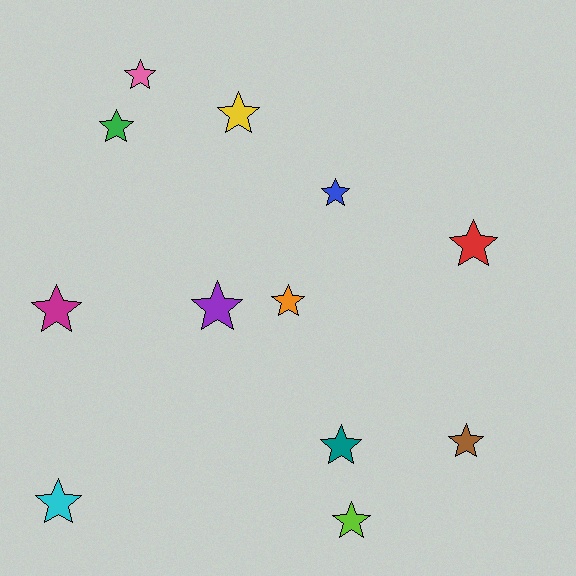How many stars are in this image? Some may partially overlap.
There are 12 stars.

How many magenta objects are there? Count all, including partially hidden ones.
There is 1 magenta object.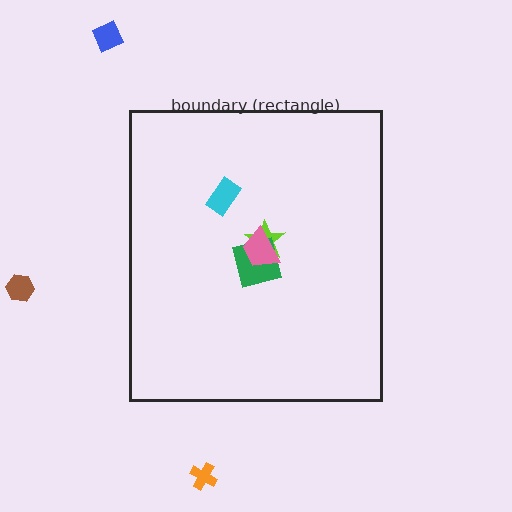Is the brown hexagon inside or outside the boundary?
Outside.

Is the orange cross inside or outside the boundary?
Outside.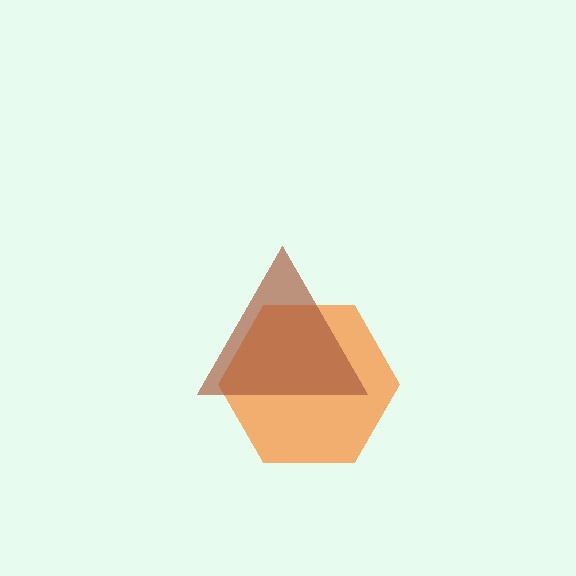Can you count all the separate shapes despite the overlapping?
Yes, there are 2 separate shapes.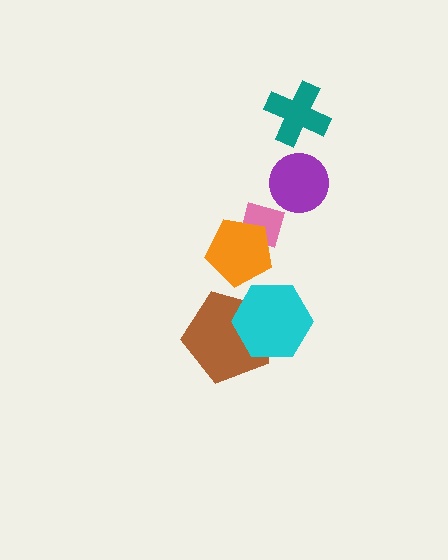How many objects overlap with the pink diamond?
1 object overlaps with the pink diamond.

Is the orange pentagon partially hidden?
No, no other shape covers it.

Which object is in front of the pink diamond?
The orange pentagon is in front of the pink diamond.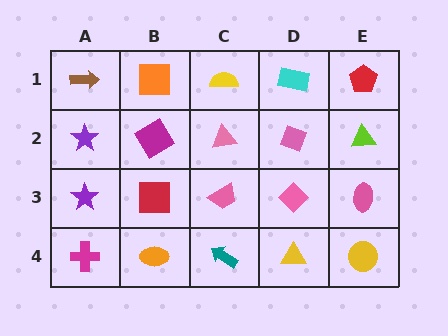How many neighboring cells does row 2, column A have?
3.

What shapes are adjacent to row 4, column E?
A pink ellipse (row 3, column E), a yellow triangle (row 4, column D).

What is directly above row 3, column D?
A pink diamond.